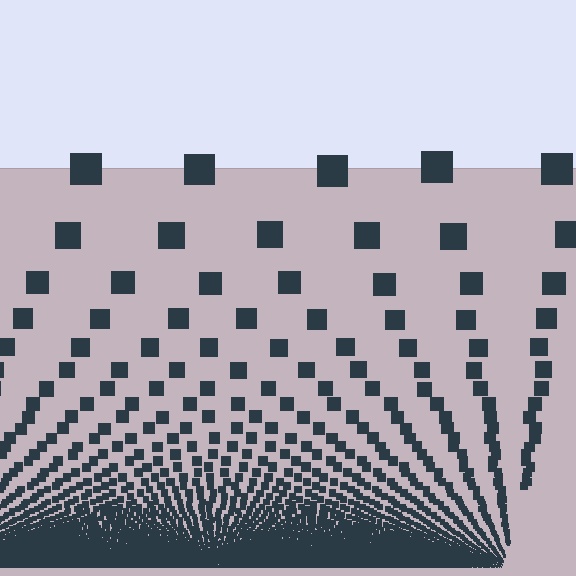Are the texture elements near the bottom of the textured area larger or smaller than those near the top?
Smaller. The gradient is inverted — elements near the bottom are smaller and denser.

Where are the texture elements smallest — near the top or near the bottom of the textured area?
Near the bottom.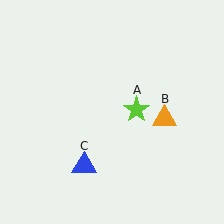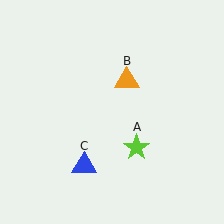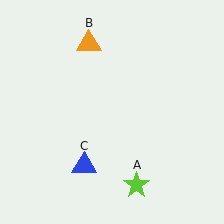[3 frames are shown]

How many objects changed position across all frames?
2 objects changed position: lime star (object A), orange triangle (object B).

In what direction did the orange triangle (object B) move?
The orange triangle (object B) moved up and to the left.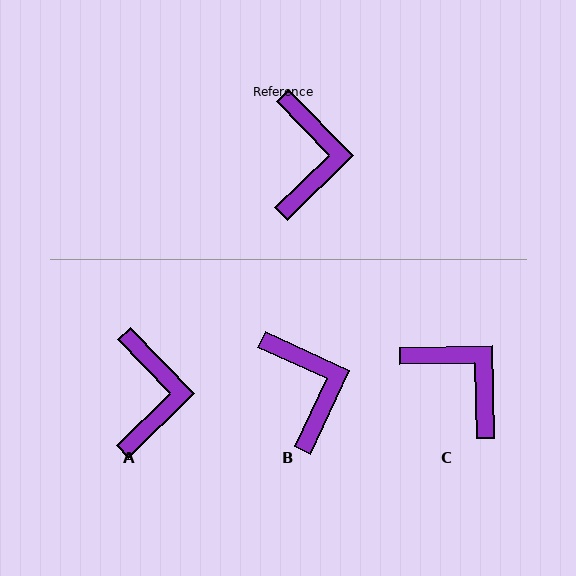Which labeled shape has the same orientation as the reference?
A.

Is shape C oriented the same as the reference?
No, it is off by about 47 degrees.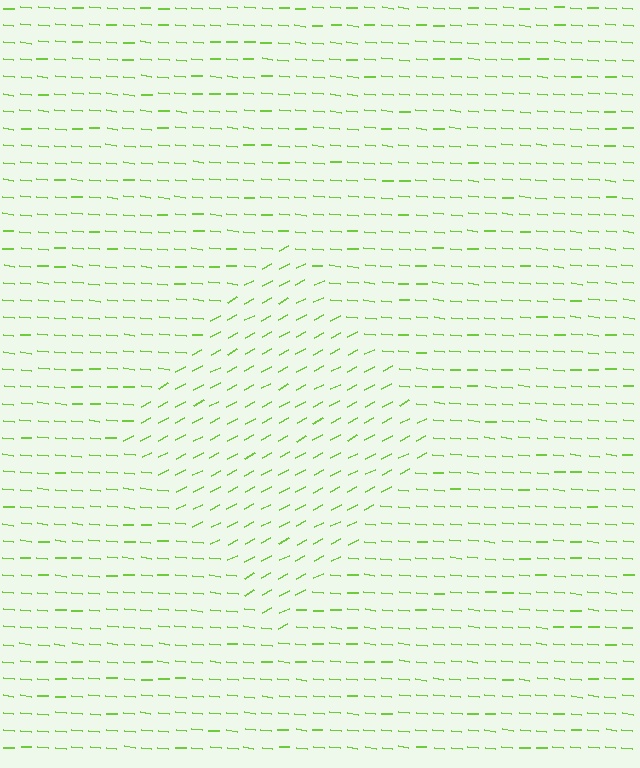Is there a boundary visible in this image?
Yes, there is a texture boundary formed by a change in line orientation.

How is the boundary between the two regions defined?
The boundary is defined purely by a change in line orientation (approximately 33 degrees difference). All lines are the same color and thickness.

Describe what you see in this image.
The image is filled with small lime line segments. A diamond region in the image has lines oriented differently from the surrounding lines, creating a visible texture boundary.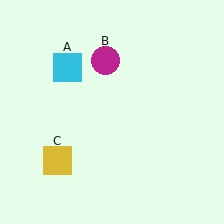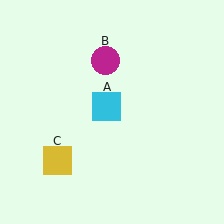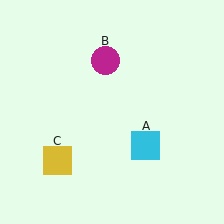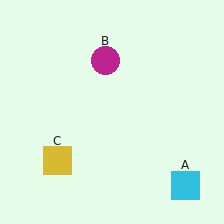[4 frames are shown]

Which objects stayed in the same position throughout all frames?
Magenta circle (object B) and yellow square (object C) remained stationary.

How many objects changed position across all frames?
1 object changed position: cyan square (object A).